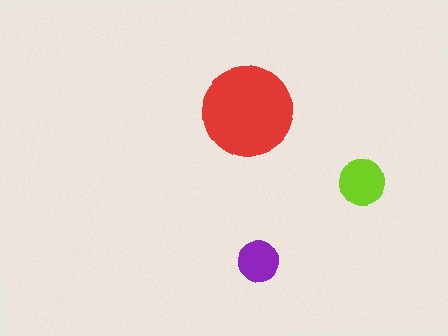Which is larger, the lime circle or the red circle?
The red one.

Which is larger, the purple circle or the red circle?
The red one.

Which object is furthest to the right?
The lime circle is rightmost.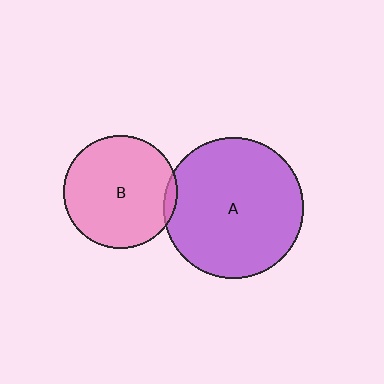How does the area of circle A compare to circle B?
Approximately 1.5 times.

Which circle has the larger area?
Circle A (purple).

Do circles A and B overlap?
Yes.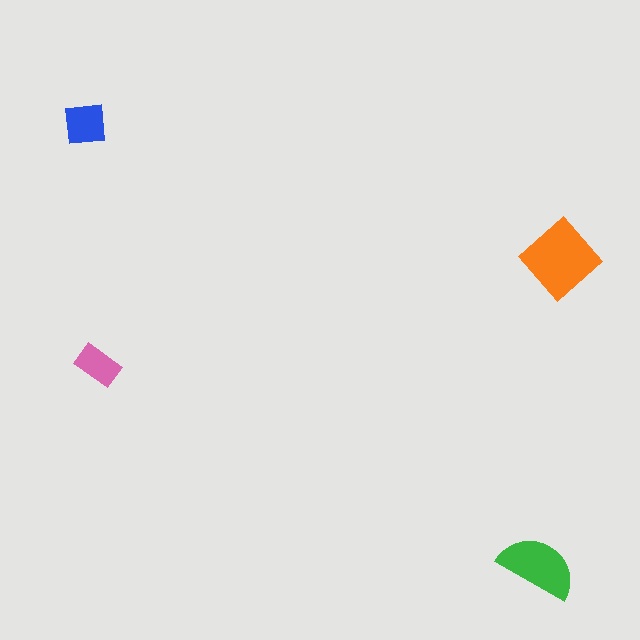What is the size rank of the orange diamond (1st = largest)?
1st.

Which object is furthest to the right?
The orange diamond is rightmost.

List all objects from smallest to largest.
The pink rectangle, the blue square, the green semicircle, the orange diamond.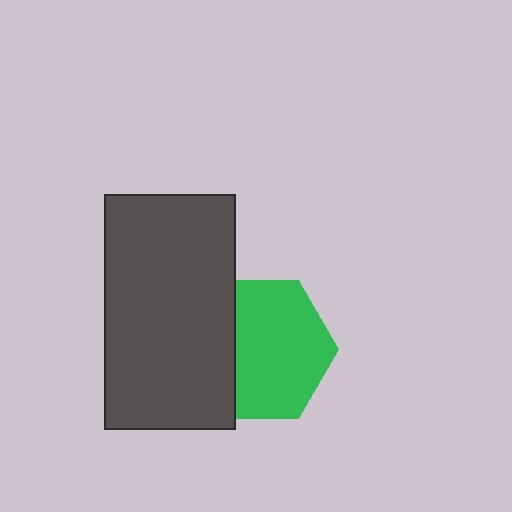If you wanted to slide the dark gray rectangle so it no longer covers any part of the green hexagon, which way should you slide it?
Slide it left — that is the most direct way to separate the two shapes.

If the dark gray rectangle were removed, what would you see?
You would see the complete green hexagon.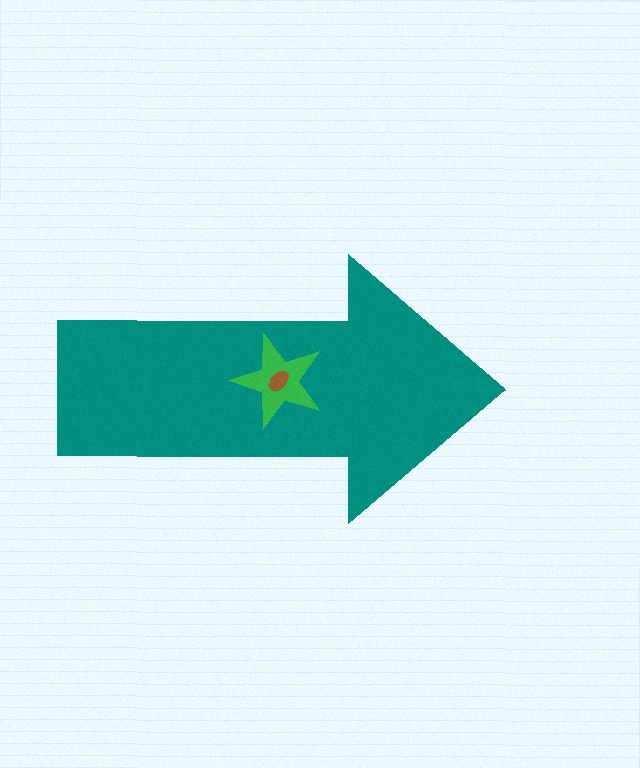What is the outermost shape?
The teal arrow.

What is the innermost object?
The brown ellipse.